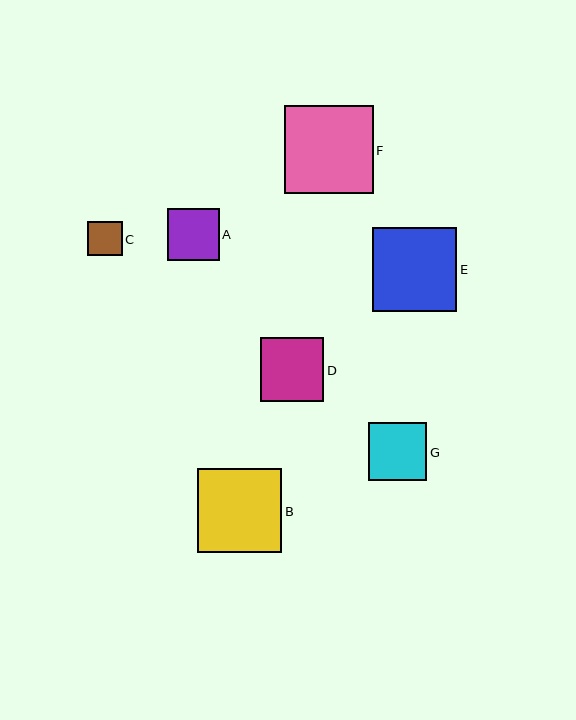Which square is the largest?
Square F is the largest with a size of approximately 88 pixels.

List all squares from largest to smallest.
From largest to smallest: F, E, B, D, G, A, C.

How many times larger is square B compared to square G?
Square B is approximately 1.5 times the size of square G.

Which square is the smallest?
Square C is the smallest with a size of approximately 35 pixels.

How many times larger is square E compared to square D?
Square E is approximately 1.3 times the size of square D.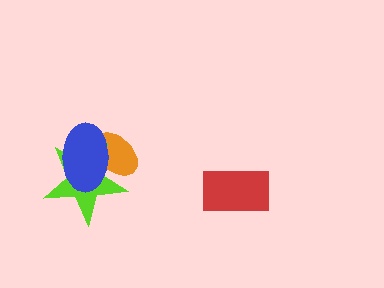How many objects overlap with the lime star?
2 objects overlap with the lime star.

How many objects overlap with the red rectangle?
0 objects overlap with the red rectangle.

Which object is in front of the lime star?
The blue ellipse is in front of the lime star.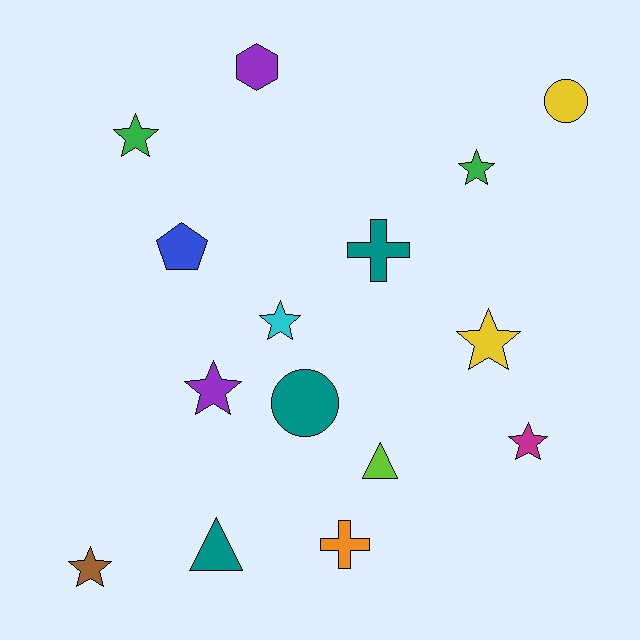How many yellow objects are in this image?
There are 2 yellow objects.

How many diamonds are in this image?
There are no diamonds.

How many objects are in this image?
There are 15 objects.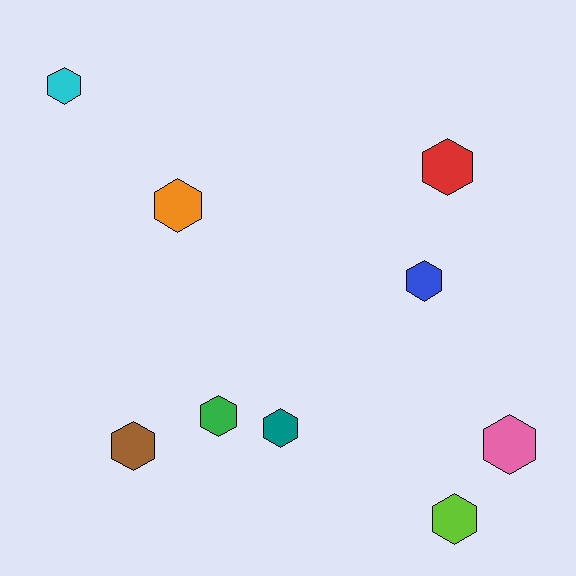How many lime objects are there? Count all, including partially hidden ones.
There is 1 lime object.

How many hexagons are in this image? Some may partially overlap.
There are 9 hexagons.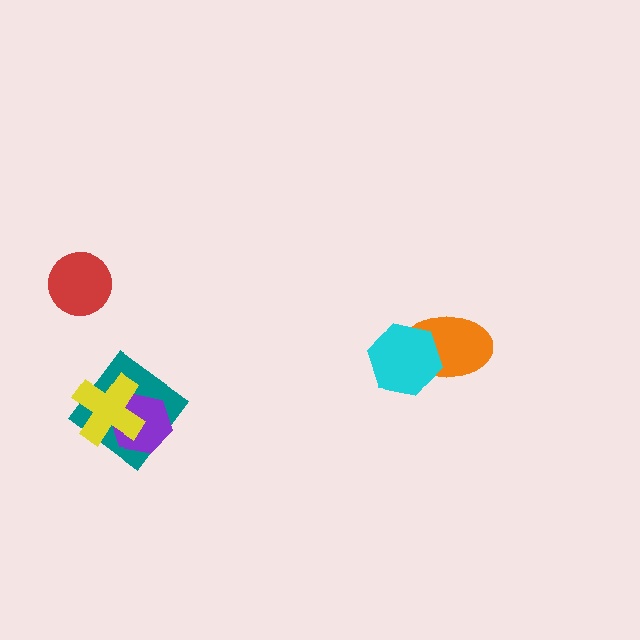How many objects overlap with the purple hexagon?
2 objects overlap with the purple hexagon.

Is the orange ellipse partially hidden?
Yes, it is partially covered by another shape.